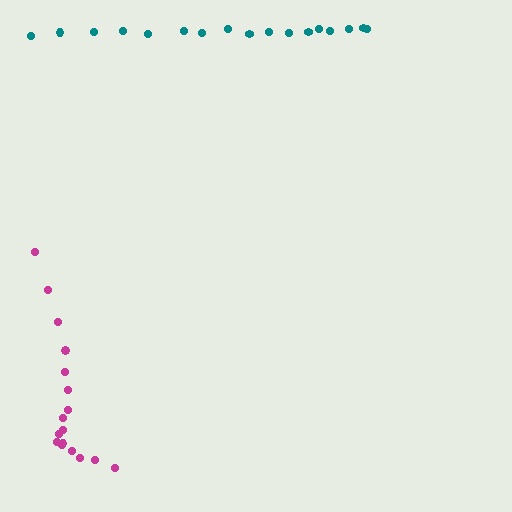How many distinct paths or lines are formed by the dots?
There are 2 distinct paths.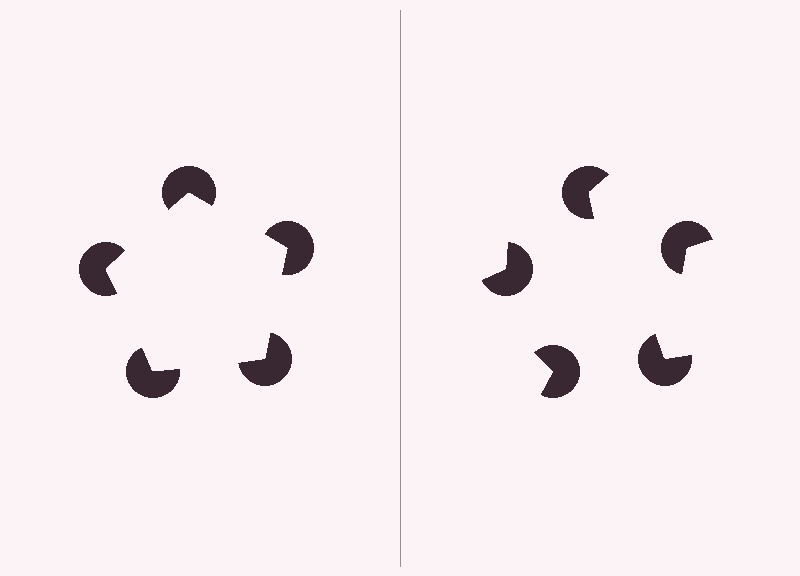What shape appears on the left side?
An illusory pentagon.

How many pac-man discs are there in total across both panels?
10 — 5 on each side.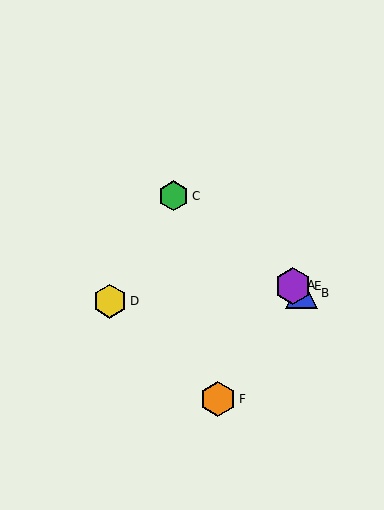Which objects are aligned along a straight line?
Objects A, B, C, E are aligned along a straight line.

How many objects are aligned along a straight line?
4 objects (A, B, C, E) are aligned along a straight line.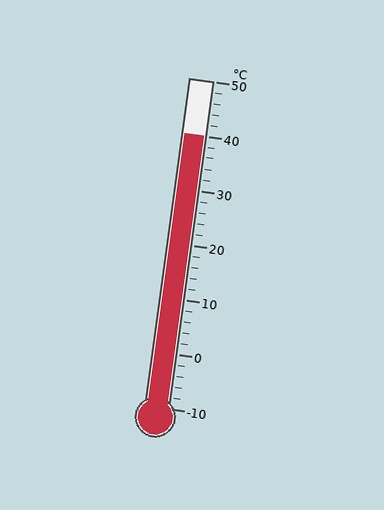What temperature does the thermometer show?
The thermometer shows approximately 40°C.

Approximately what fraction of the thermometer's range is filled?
The thermometer is filled to approximately 85% of its range.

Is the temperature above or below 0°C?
The temperature is above 0°C.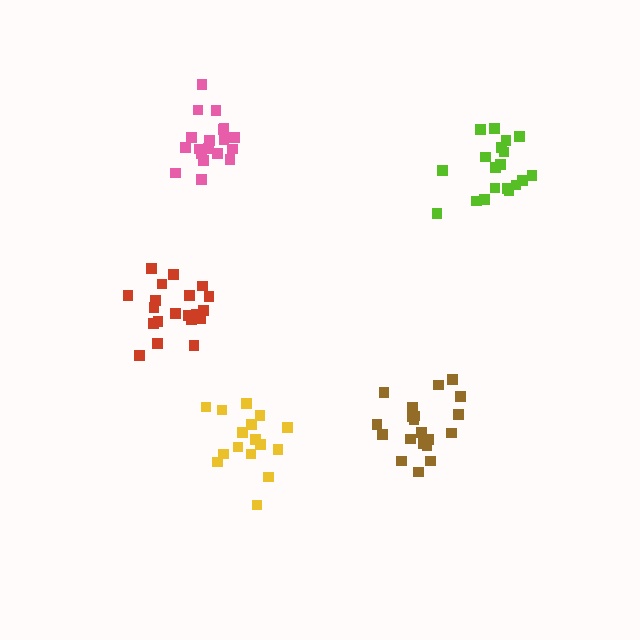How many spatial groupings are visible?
There are 5 spatial groupings.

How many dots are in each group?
Group 1: 19 dots, Group 2: 21 dots, Group 3: 20 dots, Group 4: 16 dots, Group 5: 19 dots (95 total).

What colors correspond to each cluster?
The clusters are colored: lime, brown, red, yellow, pink.